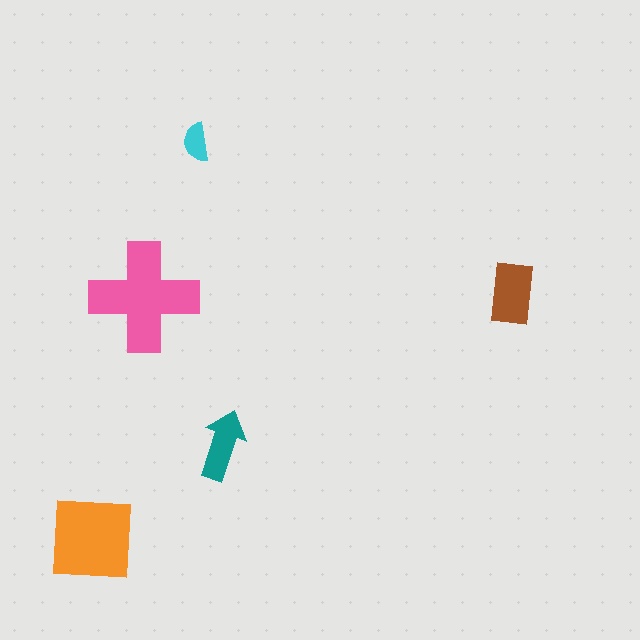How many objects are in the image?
There are 5 objects in the image.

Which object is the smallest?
The cyan semicircle.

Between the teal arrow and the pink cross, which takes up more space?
The pink cross.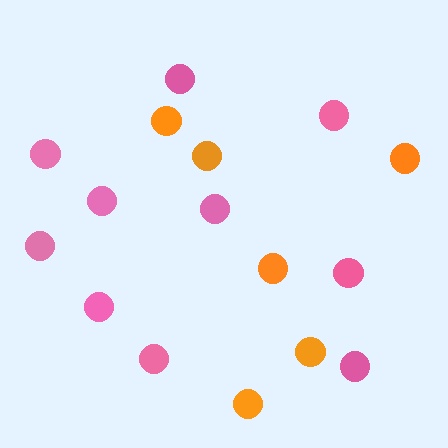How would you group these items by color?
There are 2 groups: one group of pink circles (10) and one group of orange circles (6).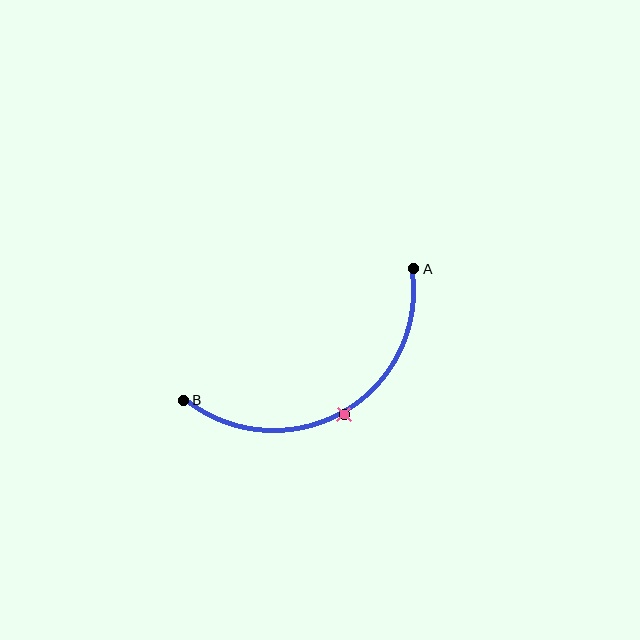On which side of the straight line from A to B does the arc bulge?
The arc bulges below the straight line connecting A and B.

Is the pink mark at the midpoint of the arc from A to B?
Yes. The pink mark lies on the arc at equal arc-length from both A and B — it is the arc midpoint.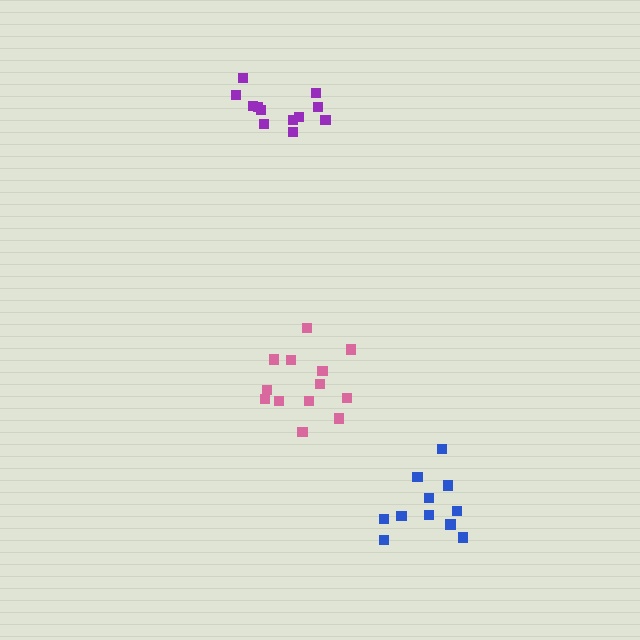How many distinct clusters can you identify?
There are 3 distinct clusters.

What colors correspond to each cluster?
The clusters are colored: purple, pink, blue.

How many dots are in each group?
Group 1: 12 dots, Group 2: 13 dots, Group 3: 11 dots (36 total).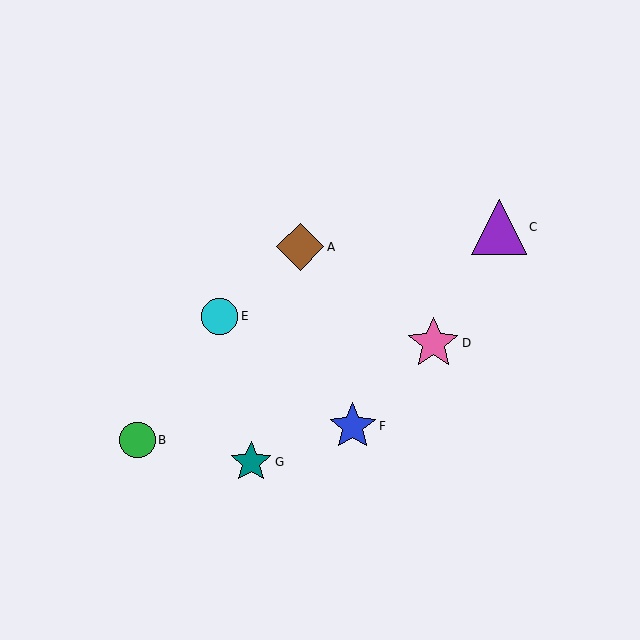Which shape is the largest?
The purple triangle (labeled C) is the largest.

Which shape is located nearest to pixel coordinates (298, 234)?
The brown diamond (labeled A) at (300, 247) is nearest to that location.